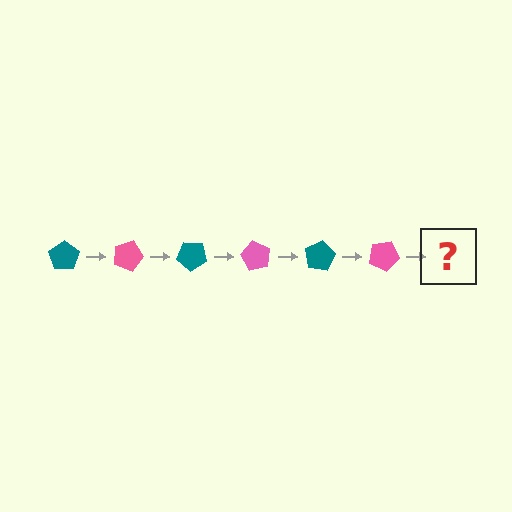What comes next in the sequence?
The next element should be a teal pentagon, rotated 120 degrees from the start.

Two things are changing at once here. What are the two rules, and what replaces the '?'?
The two rules are that it rotates 20 degrees each step and the color cycles through teal and pink. The '?' should be a teal pentagon, rotated 120 degrees from the start.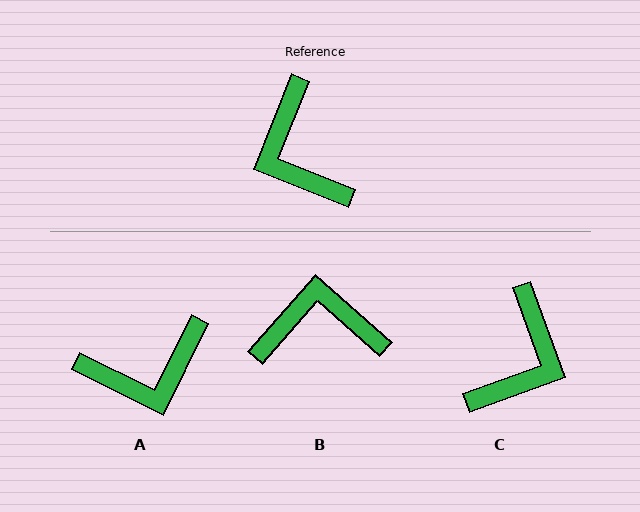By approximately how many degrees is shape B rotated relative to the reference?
Approximately 110 degrees clockwise.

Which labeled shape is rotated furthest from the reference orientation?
C, about 131 degrees away.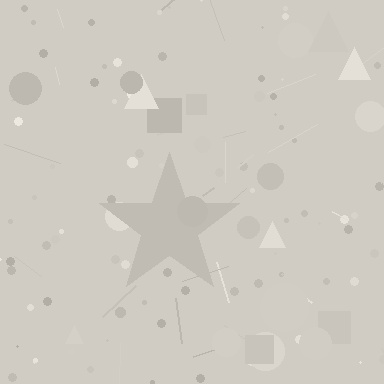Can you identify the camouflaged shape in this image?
The camouflaged shape is a star.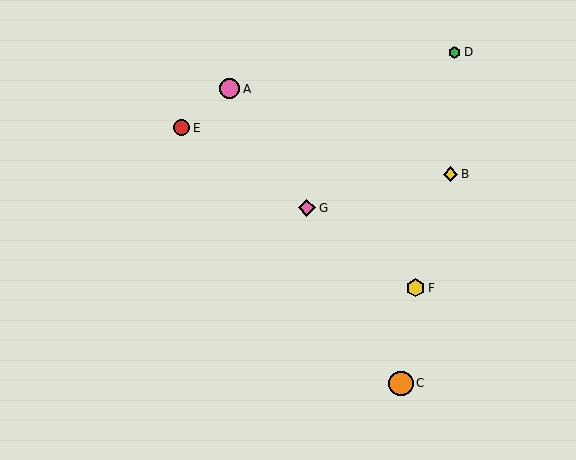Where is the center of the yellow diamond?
The center of the yellow diamond is at (450, 174).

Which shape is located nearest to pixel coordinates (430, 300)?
The yellow hexagon (labeled F) at (416, 288) is nearest to that location.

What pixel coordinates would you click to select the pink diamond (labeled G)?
Click at (307, 208) to select the pink diamond G.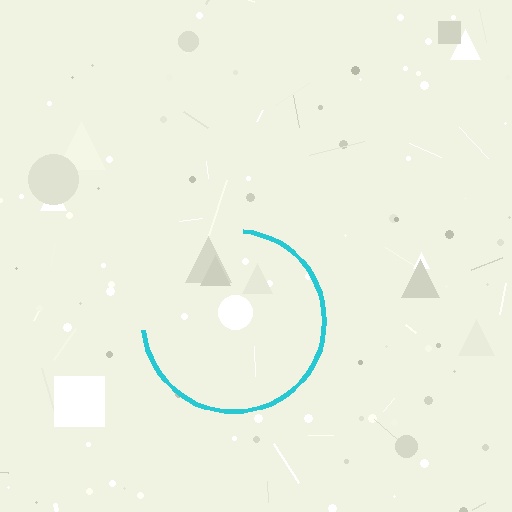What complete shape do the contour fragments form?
The contour fragments form a circle.